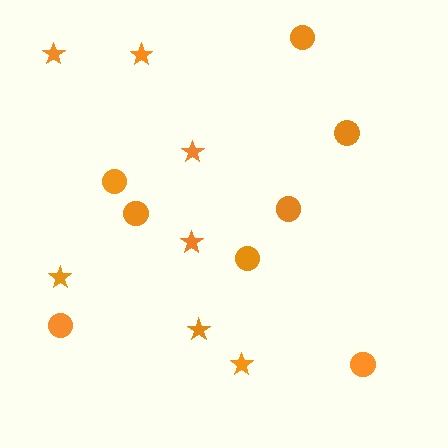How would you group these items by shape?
There are 2 groups: one group of circles (8) and one group of stars (7).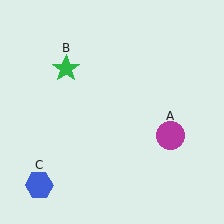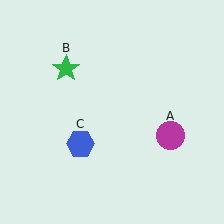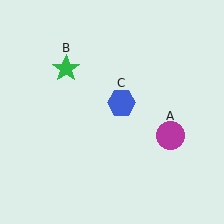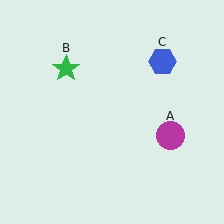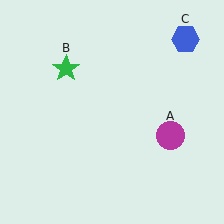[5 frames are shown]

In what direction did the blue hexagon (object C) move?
The blue hexagon (object C) moved up and to the right.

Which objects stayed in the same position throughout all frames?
Magenta circle (object A) and green star (object B) remained stationary.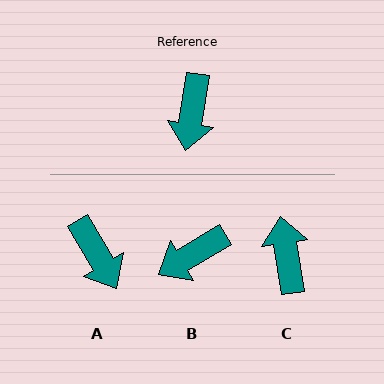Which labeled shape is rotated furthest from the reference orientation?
C, about 162 degrees away.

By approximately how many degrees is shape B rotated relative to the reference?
Approximately 51 degrees clockwise.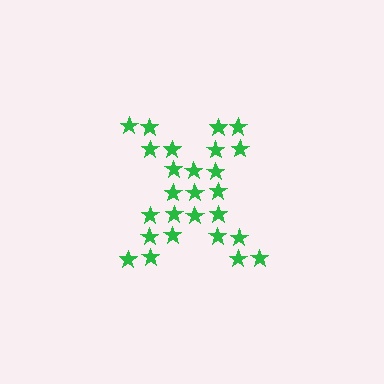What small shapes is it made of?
It is made of small stars.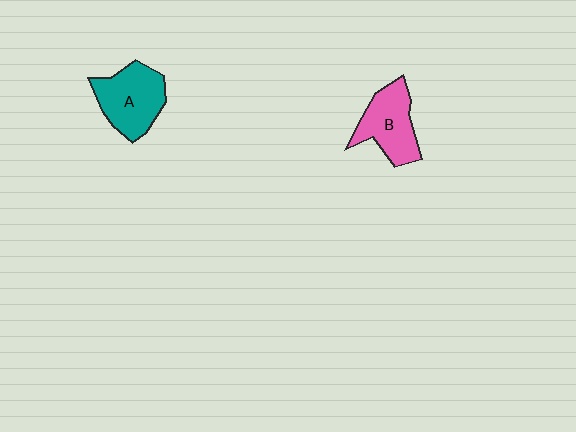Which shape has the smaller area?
Shape B (pink).